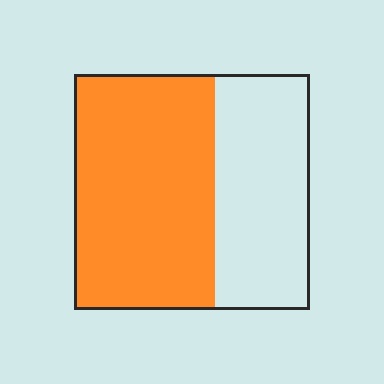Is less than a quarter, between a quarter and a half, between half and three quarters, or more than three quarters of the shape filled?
Between half and three quarters.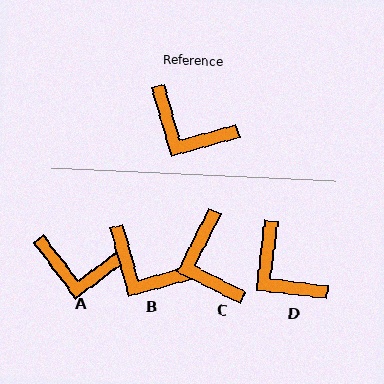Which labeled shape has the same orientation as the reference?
B.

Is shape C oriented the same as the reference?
No, it is off by about 43 degrees.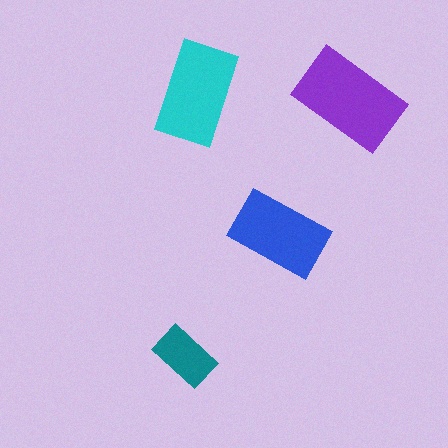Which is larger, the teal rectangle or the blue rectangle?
The blue one.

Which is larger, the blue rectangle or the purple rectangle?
The purple one.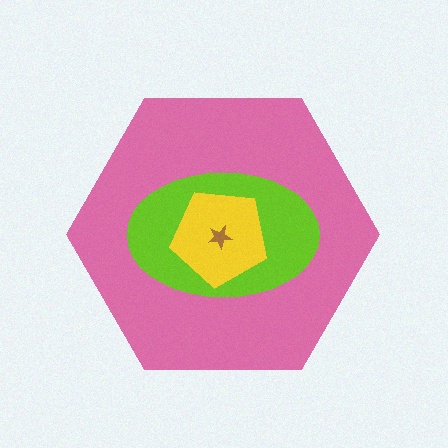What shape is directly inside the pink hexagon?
The lime ellipse.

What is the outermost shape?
The pink hexagon.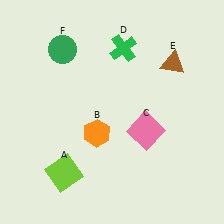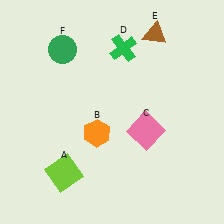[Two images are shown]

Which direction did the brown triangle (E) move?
The brown triangle (E) moved up.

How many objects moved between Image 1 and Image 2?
1 object moved between the two images.